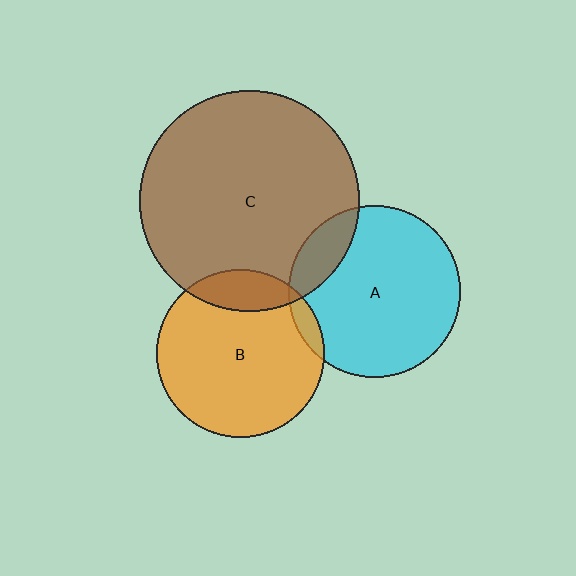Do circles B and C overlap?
Yes.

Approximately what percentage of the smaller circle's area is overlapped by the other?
Approximately 15%.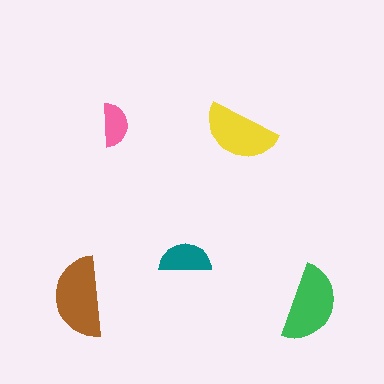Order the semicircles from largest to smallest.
the brown one, the green one, the yellow one, the teal one, the pink one.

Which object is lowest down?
The green semicircle is bottommost.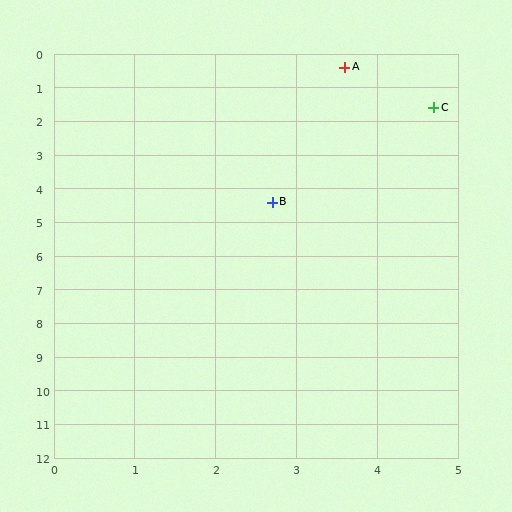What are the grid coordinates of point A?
Point A is at approximately (3.6, 0.4).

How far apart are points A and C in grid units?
Points A and C are about 1.6 grid units apart.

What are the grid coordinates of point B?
Point B is at approximately (2.7, 4.4).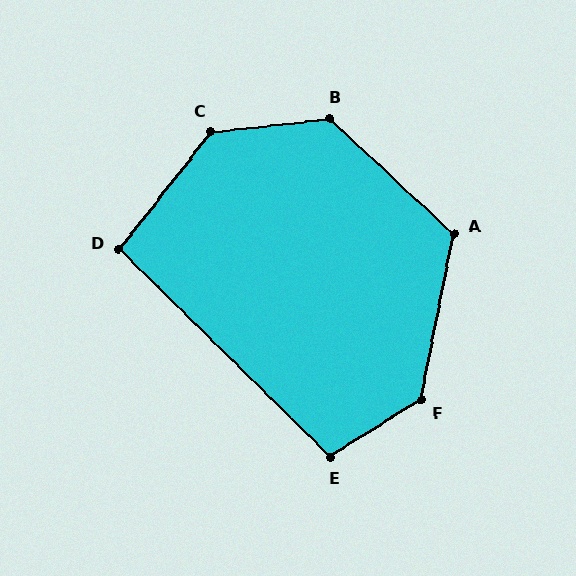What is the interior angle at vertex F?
Approximately 133 degrees (obtuse).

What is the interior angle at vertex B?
Approximately 131 degrees (obtuse).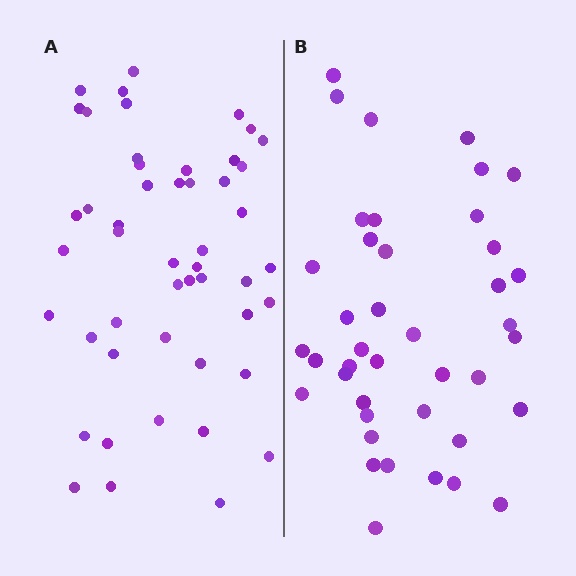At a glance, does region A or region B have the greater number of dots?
Region A (the left region) has more dots.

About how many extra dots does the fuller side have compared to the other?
Region A has roughly 8 or so more dots than region B.